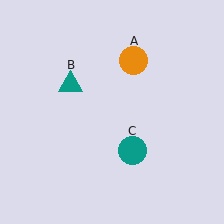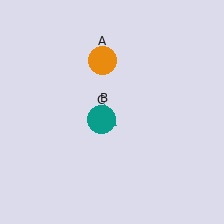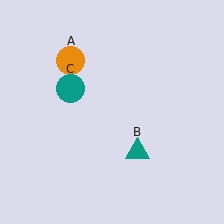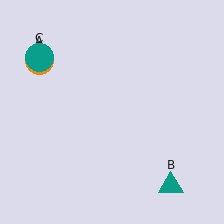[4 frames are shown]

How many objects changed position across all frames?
3 objects changed position: orange circle (object A), teal triangle (object B), teal circle (object C).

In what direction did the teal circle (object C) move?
The teal circle (object C) moved up and to the left.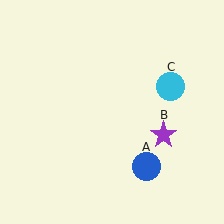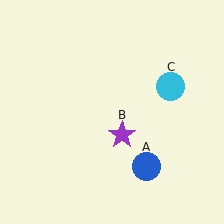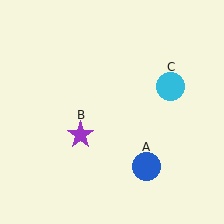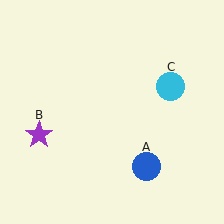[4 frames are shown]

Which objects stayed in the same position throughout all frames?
Blue circle (object A) and cyan circle (object C) remained stationary.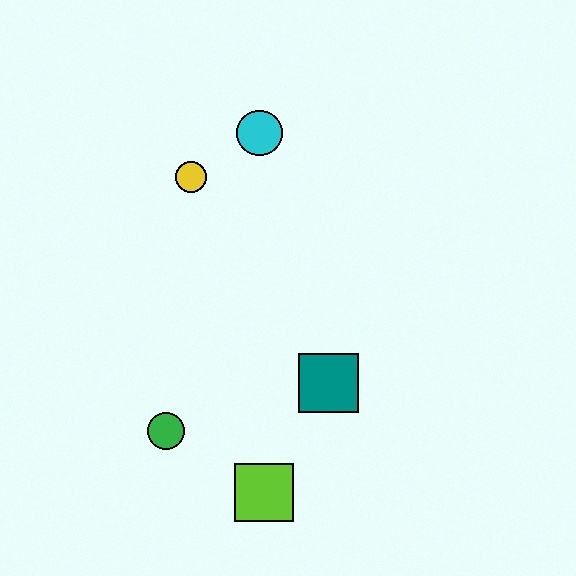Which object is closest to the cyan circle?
The yellow circle is closest to the cyan circle.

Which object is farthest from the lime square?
The cyan circle is farthest from the lime square.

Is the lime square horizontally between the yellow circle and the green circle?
No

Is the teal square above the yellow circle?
No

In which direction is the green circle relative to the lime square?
The green circle is to the left of the lime square.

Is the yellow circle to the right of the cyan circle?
No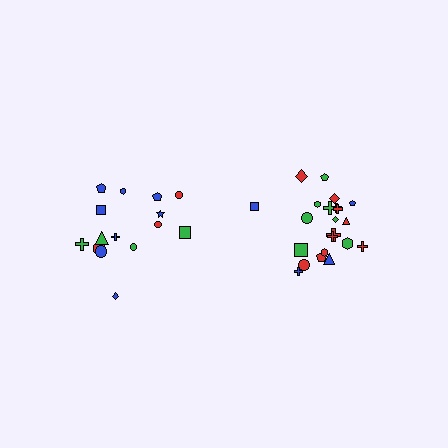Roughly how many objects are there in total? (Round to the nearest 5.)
Roughly 35 objects in total.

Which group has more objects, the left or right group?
The right group.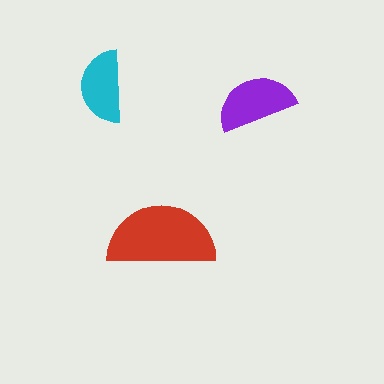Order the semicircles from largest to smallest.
the red one, the purple one, the cyan one.